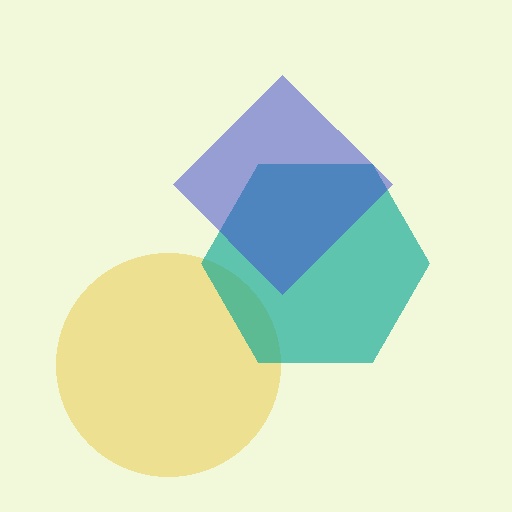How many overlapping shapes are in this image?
There are 3 overlapping shapes in the image.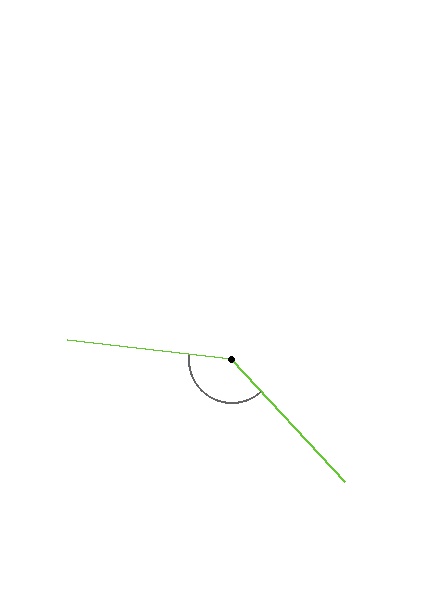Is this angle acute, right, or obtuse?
It is obtuse.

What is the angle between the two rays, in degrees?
Approximately 139 degrees.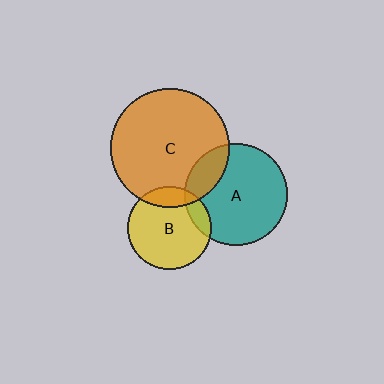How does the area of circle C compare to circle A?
Approximately 1.3 times.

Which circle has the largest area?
Circle C (orange).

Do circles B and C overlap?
Yes.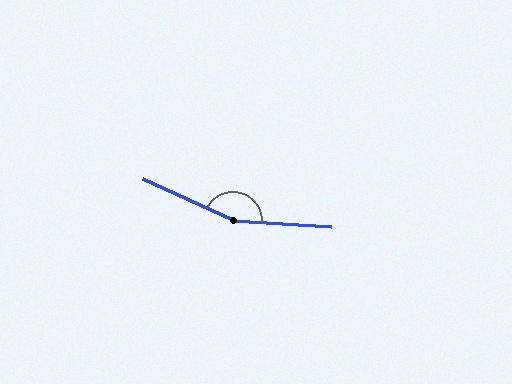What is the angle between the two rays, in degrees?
Approximately 158 degrees.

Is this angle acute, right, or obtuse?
It is obtuse.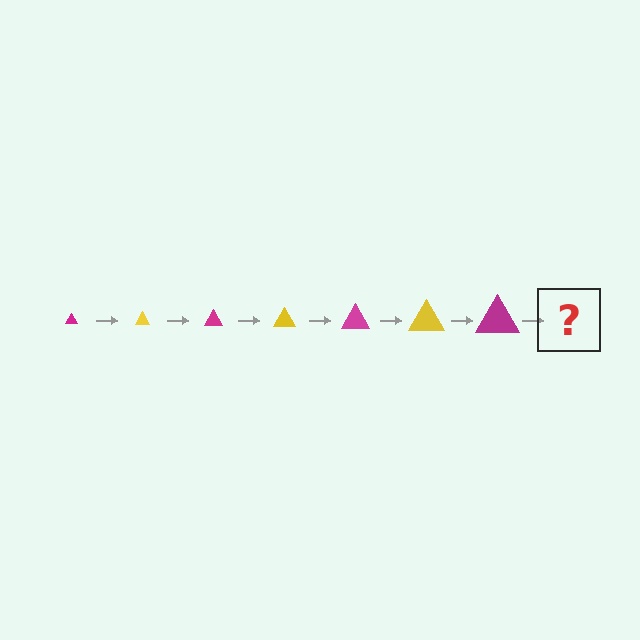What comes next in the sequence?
The next element should be a yellow triangle, larger than the previous one.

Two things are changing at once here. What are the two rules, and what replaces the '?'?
The two rules are that the triangle grows larger each step and the color cycles through magenta and yellow. The '?' should be a yellow triangle, larger than the previous one.